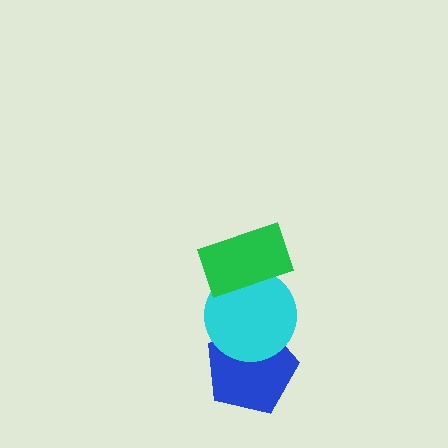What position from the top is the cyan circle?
The cyan circle is 2nd from the top.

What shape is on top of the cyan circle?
The green rectangle is on top of the cyan circle.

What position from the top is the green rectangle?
The green rectangle is 1st from the top.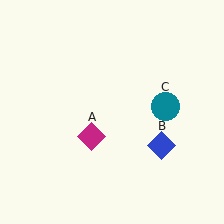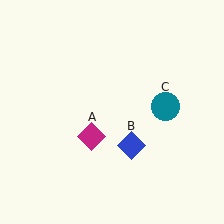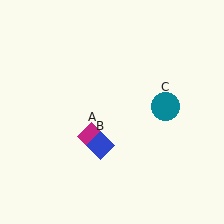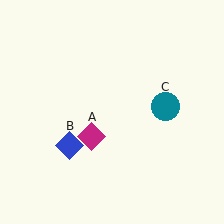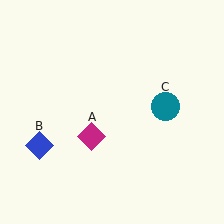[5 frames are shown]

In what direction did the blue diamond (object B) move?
The blue diamond (object B) moved left.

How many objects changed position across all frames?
1 object changed position: blue diamond (object B).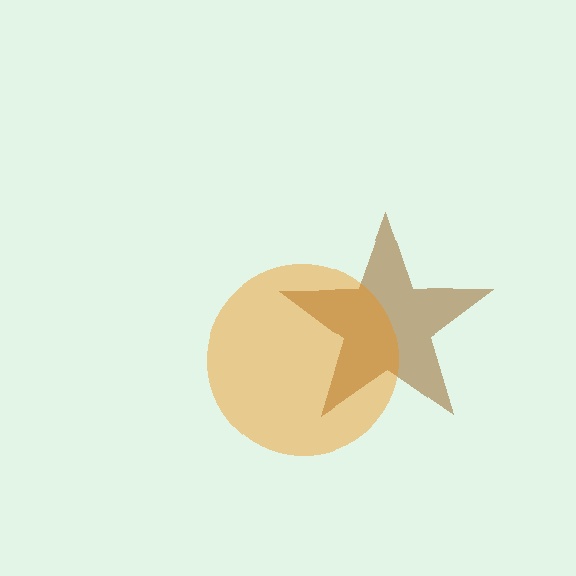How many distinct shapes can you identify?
There are 2 distinct shapes: a brown star, an orange circle.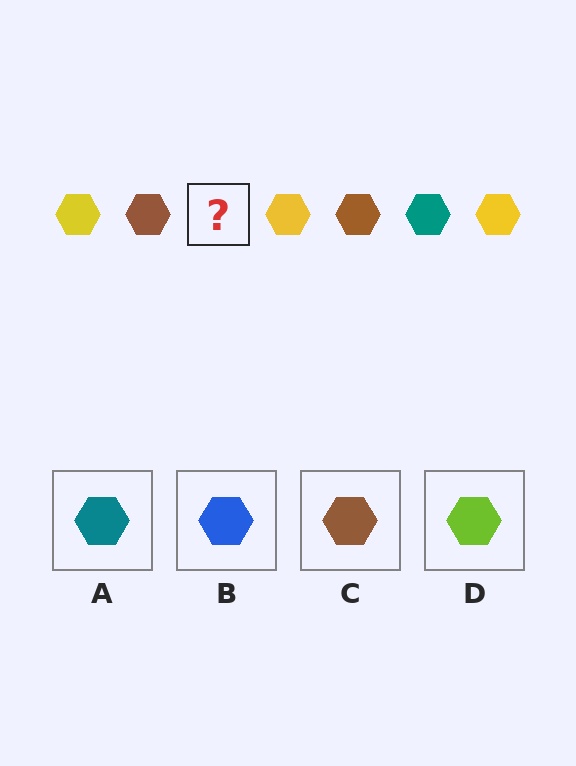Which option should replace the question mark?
Option A.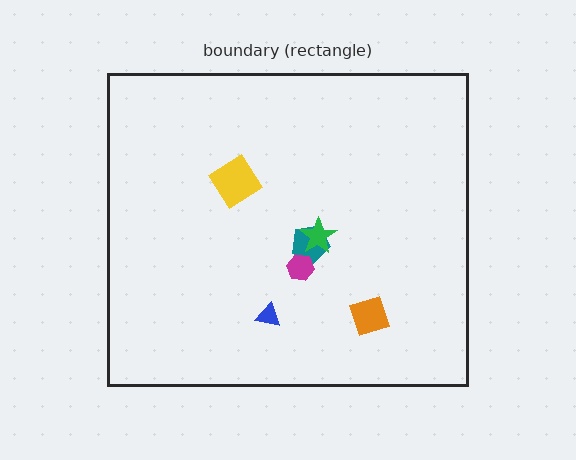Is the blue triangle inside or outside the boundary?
Inside.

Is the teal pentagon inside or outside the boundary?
Inside.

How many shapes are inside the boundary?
6 inside, 0 outside.